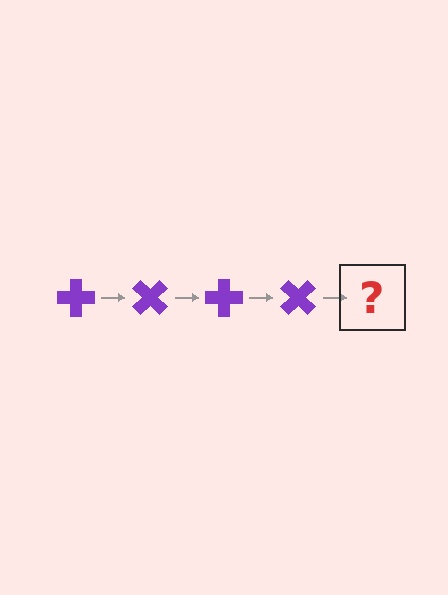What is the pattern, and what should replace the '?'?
The pattern is that the cross rotates 45 degrees each step. The '?' should be a purple cross rotated 180 degrees.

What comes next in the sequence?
The next element should be a purple cross rotated 180 degrees.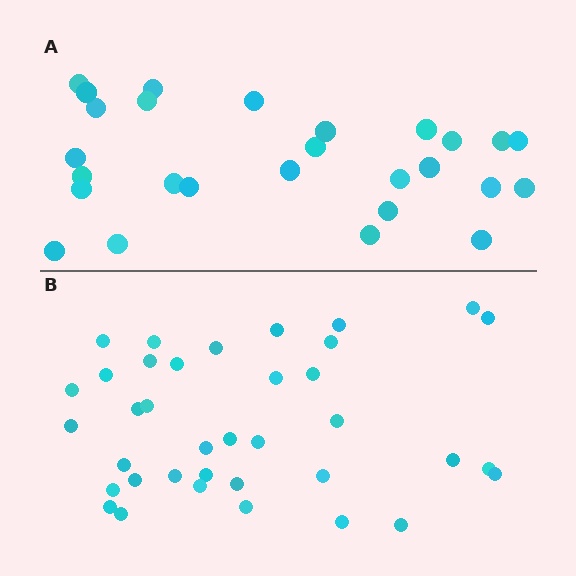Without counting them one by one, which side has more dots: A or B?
Region B (the bottom region) has more dots.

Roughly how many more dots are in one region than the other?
Region B has roughly 10 or so more dots than region A.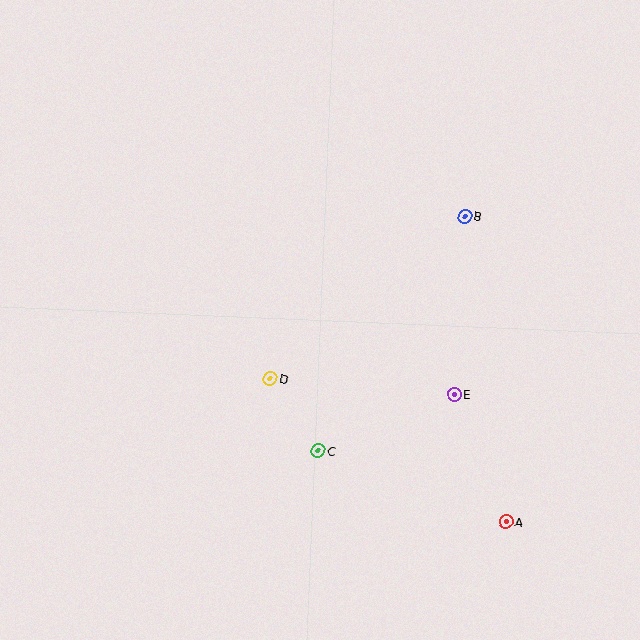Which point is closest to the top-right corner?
Point B is closest to the top-right corner.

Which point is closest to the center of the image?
Point D at (270, 379) is closest to the center.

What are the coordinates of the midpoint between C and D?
The midpoint between C and D is at (294, 415).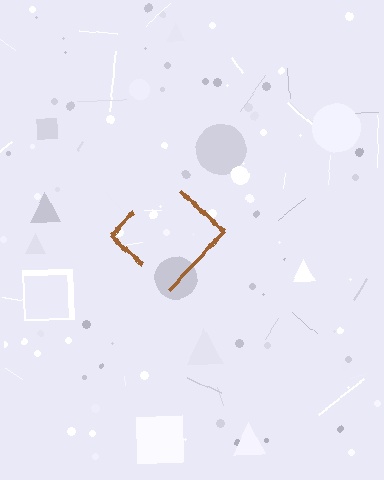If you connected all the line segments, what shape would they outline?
They would outline a diamond.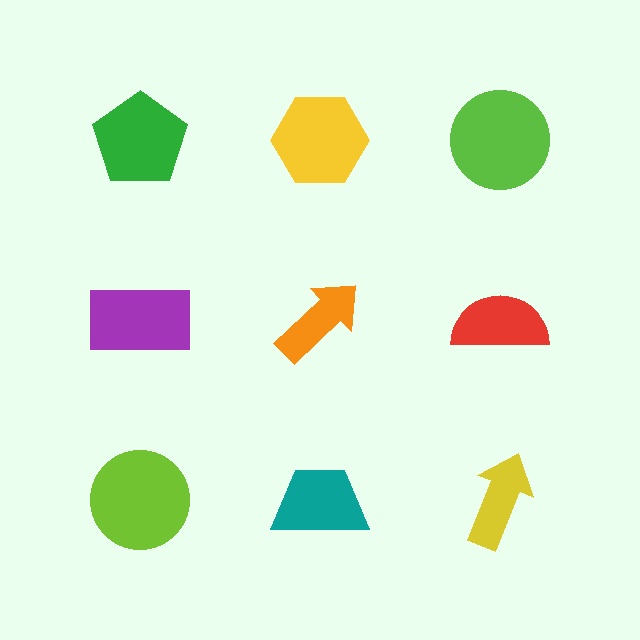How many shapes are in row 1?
3 shapes.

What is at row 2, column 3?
A red semicircle.